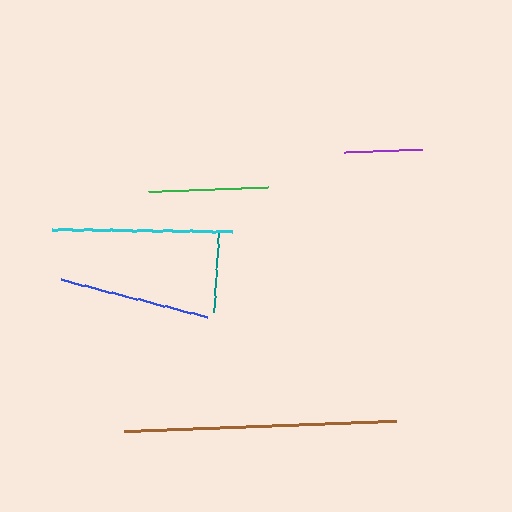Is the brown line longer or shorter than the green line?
The brown line is longer than the green line.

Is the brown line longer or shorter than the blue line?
The brown line is longer than the blue line.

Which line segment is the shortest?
The purple line is the shortest at approximately 78 pixels.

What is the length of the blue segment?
The blue segment is approximately 151 pixels long.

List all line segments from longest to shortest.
From longest to shortest: brown, cyan, blue, green, teal, purple.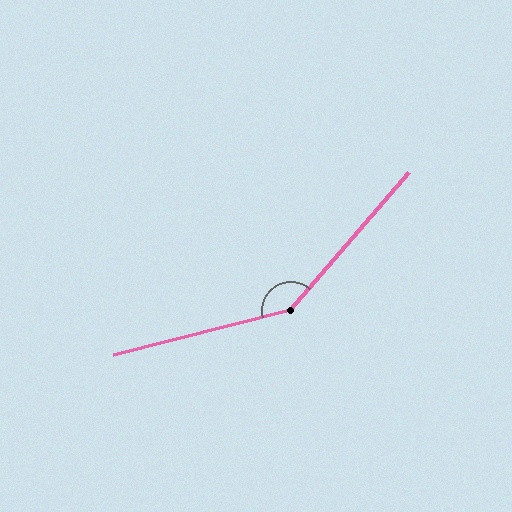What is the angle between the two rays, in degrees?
Approximately 145 degrees.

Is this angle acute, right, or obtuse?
It is obtuse.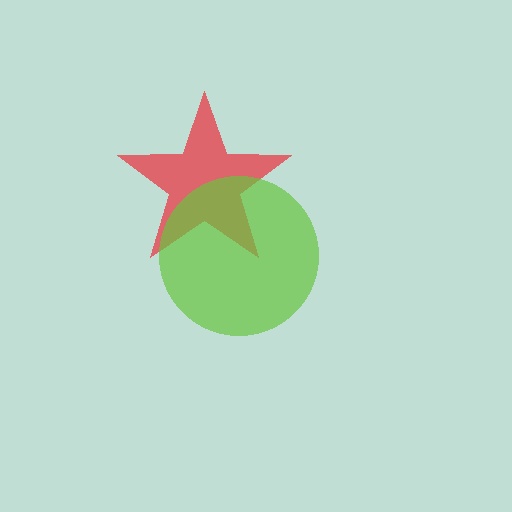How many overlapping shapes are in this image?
There are 2 overlapping shapes in the image.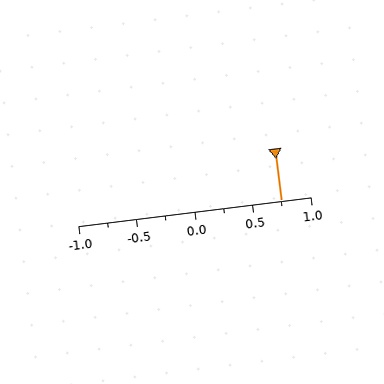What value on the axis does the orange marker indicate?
The marker indicates approximately 0.75.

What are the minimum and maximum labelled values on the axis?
The axis runs from -1.0 to 1.0.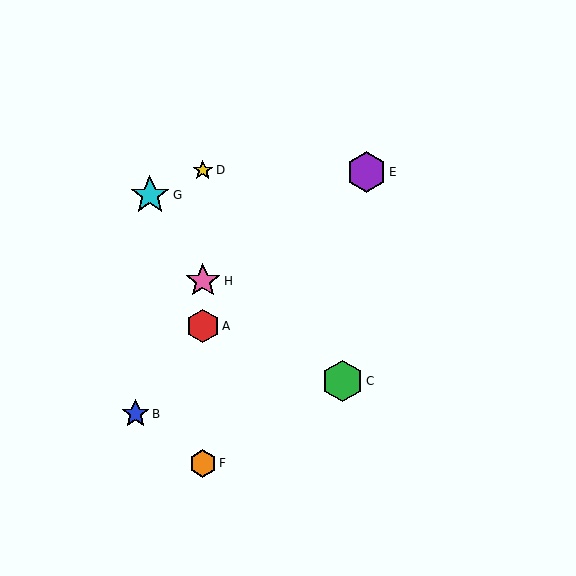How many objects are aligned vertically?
4 objects (A, D, F, H) are aligned vertically.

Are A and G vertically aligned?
No, A is at x≈203 and G is at x≈150.